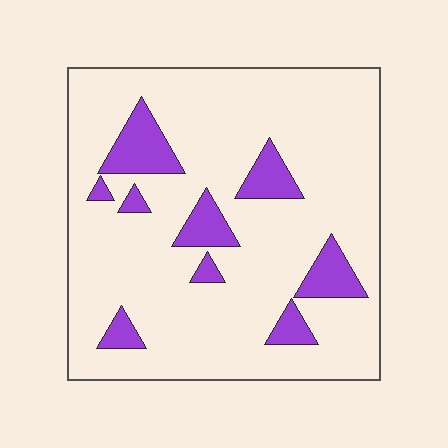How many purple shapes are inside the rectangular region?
9.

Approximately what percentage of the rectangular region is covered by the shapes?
Approximately 15%.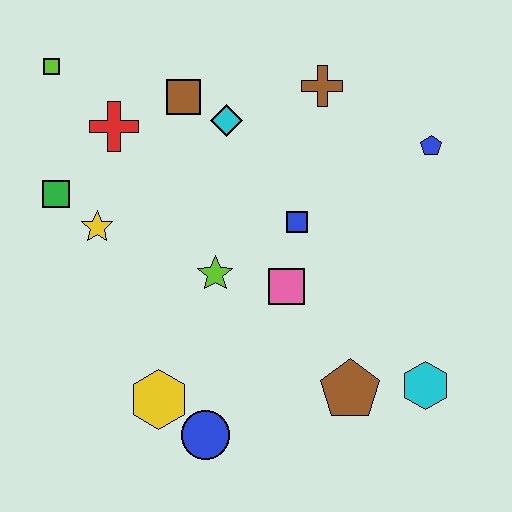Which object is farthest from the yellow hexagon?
The blue pentagon is farthest from the yellow hexagon.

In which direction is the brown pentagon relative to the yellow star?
The brown pentagon is to the right of the yellow star.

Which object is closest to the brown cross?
The cyan diamond is closest to the brown cross.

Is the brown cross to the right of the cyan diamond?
Yes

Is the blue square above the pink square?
Yes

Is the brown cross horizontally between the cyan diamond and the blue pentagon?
Yes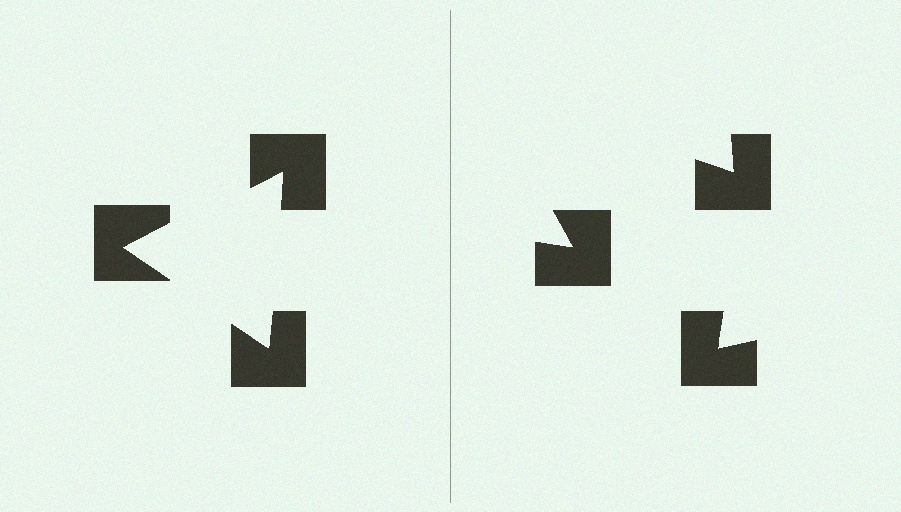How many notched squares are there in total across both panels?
6 — 3 on each side.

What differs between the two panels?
The notched squares are positioned identically on both sides; only the wedge orientations differ. On the left they align to a triangle; on the right they are misaligned.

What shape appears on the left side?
An illusory triangle.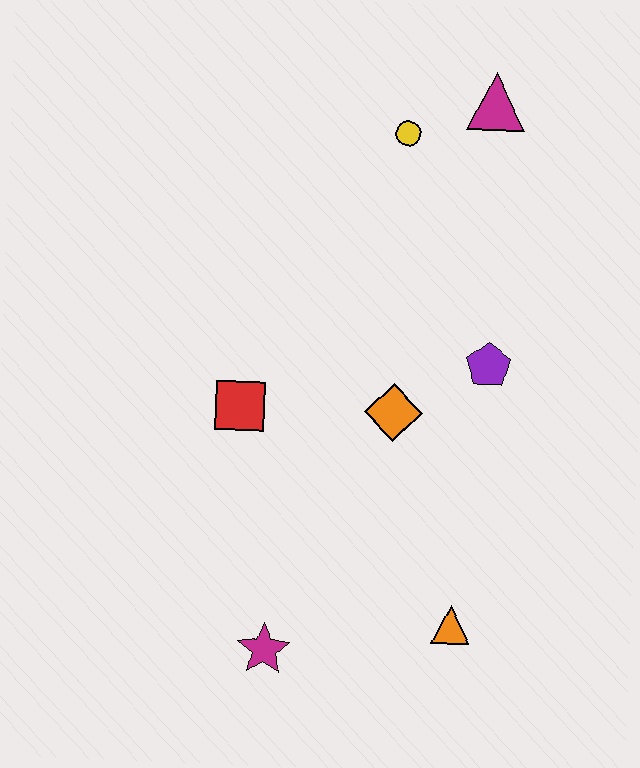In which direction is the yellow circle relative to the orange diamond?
The yellow circle is above the orange diamond.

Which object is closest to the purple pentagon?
The orange diamond is closest to the purple pentagon.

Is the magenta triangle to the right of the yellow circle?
Yes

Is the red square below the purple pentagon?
Yes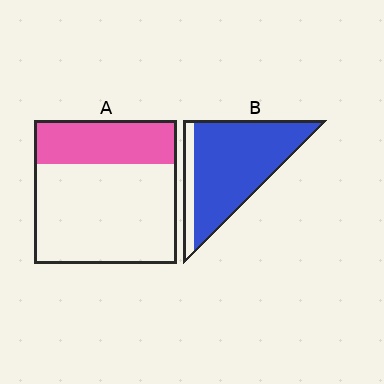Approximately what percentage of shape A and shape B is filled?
A is approximately 30% and B is approximately 85%.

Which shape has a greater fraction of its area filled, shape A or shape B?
Shape B.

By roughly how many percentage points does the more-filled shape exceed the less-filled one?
By roughly 55 percentage points (B over A).